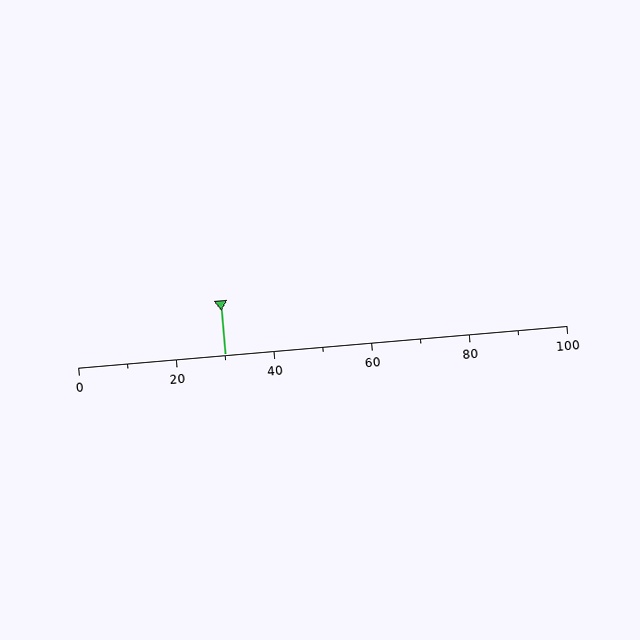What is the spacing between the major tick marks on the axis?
The major ticks are spaced 20 apart.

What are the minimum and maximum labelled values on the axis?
The axis runs from 0 to 100.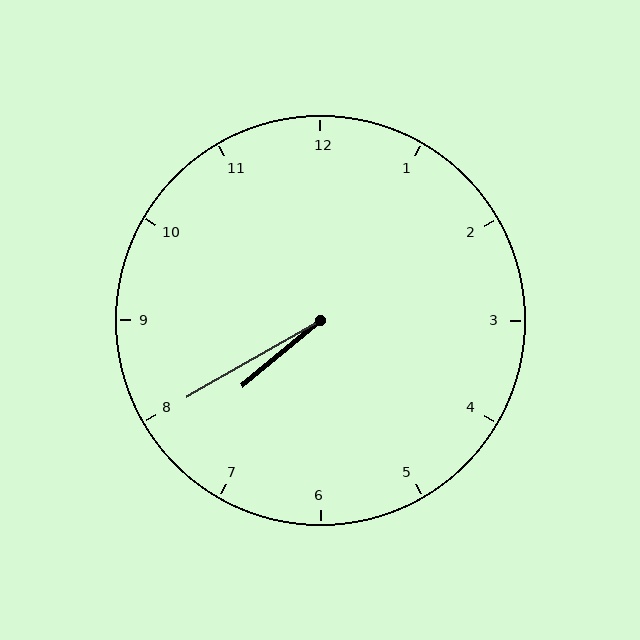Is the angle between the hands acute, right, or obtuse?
It is acute.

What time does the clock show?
7:40.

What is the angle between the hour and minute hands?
Approximately 10 degrees.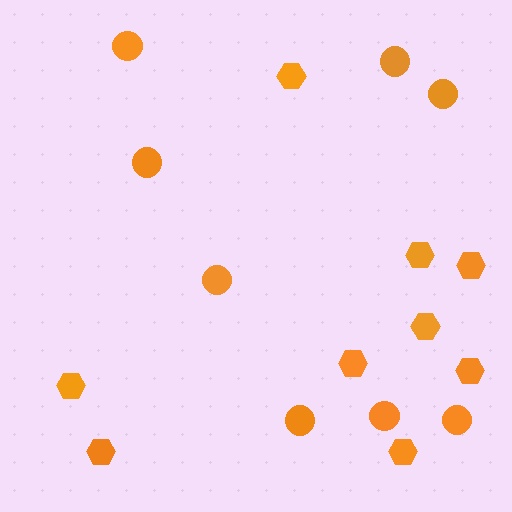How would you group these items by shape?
There are 2 groups: one group of hexagons (9) and one group of circles (8).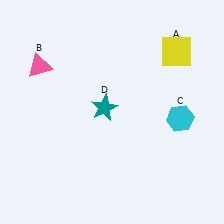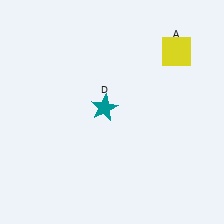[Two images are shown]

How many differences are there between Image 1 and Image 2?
There are 2 differences between the two images.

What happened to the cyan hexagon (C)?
The cyan hexagon (C) was removed in Image 2. It was in the bottom-right area of Image 1.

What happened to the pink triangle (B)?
The pink triangle (B) was removed in Image 2. It was in the top-left area of Image 1.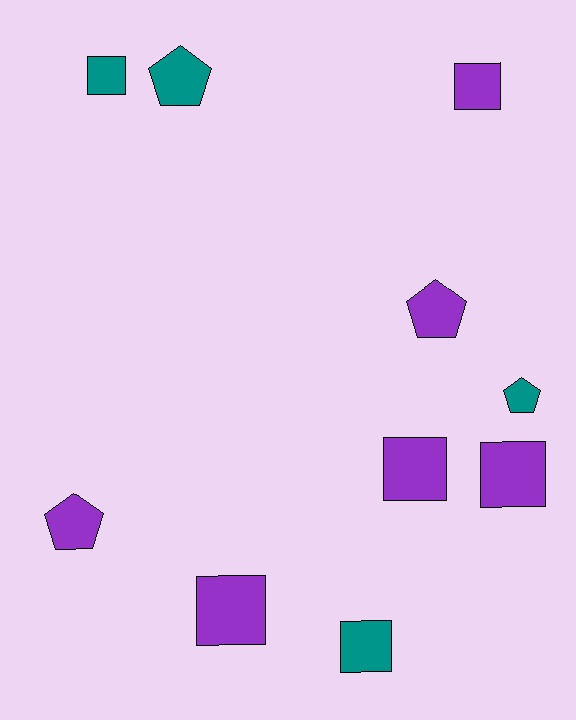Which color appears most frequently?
Purple, with 6 objects.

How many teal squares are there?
There are 2 teal squares.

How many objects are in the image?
There are 10 objects.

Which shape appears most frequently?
Square, with 6 objects.